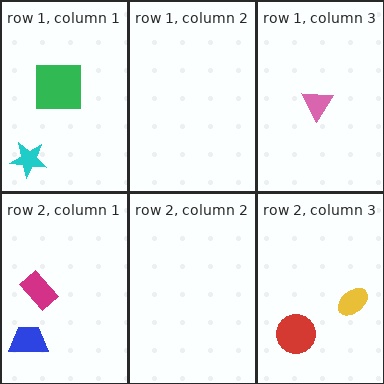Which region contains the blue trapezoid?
The row 2, column 1 region.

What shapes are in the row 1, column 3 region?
The pink triangle.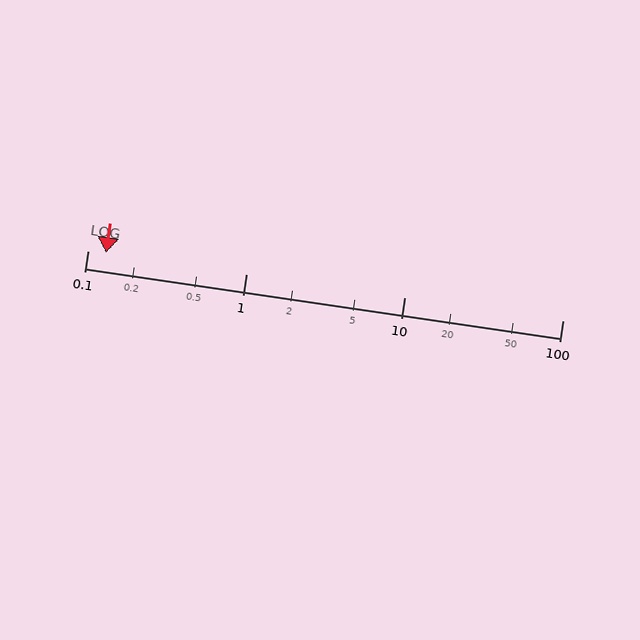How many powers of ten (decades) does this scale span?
The scale spans 3 decades, from 0.1 to 100.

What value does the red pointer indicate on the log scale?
The pointer indicates approximately 0.13.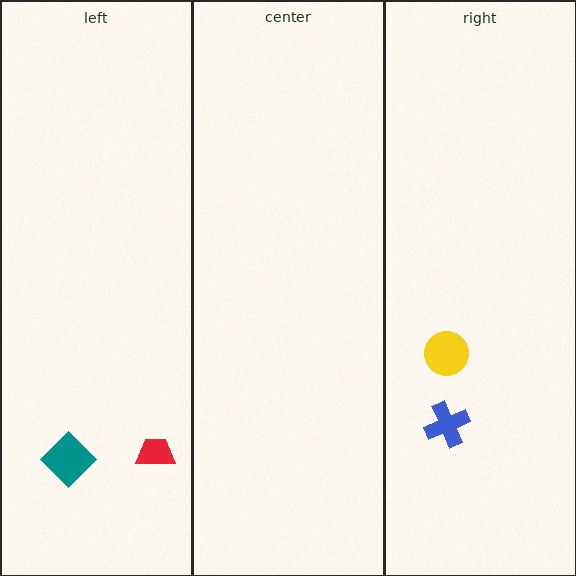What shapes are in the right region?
The yellow circle, the blue cross.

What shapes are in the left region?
The red trapezoid, the teal diamond.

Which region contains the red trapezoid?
The left region.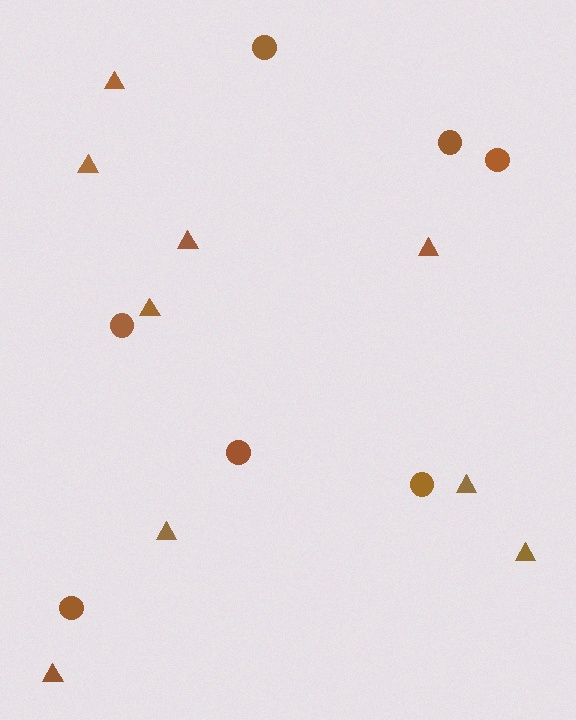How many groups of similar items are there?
There are 2 groups: one group of circles (7) and one group of triangles (9).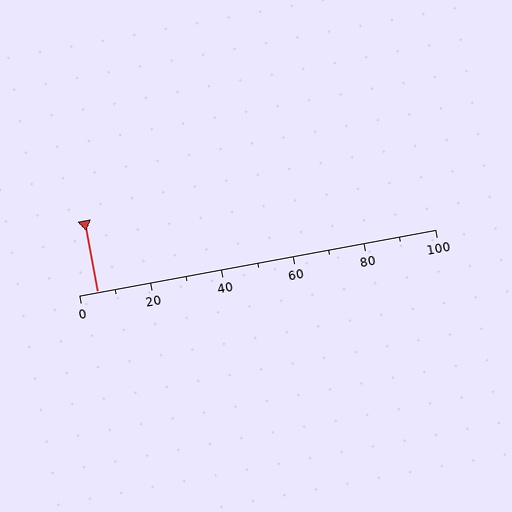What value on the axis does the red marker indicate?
The marker indicates approximately 5.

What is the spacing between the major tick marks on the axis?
The major ticks are spaced 20 apart.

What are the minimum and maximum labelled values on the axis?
The axis runs from 0 to 100.